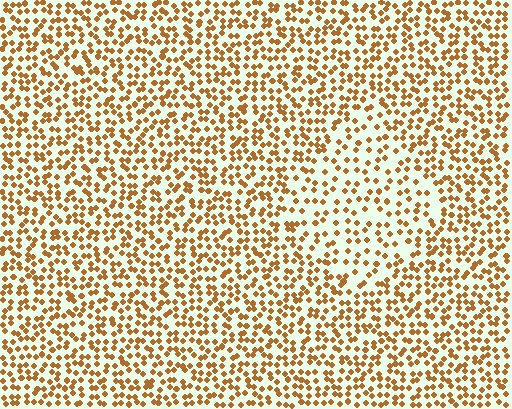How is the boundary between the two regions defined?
The boundary is defined by a change in element density (approximately 1.7x ratio). All elements are the same color, size, and shape.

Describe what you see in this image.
The image contains small brown elements arranged at two different densities. A diamond-shaped region is visible where the elements are less densely packed than the surrounding area.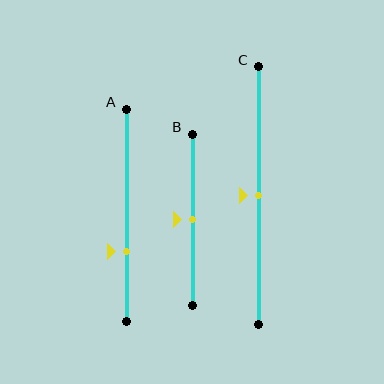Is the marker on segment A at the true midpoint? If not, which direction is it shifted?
No, the marker on segment A is shifted downward by about 17% of the segment length.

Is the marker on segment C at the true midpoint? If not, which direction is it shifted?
Yes, the marker on segment C is at the true midpoint.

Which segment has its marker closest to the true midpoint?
Segment B has its marker closest to the true midpoint.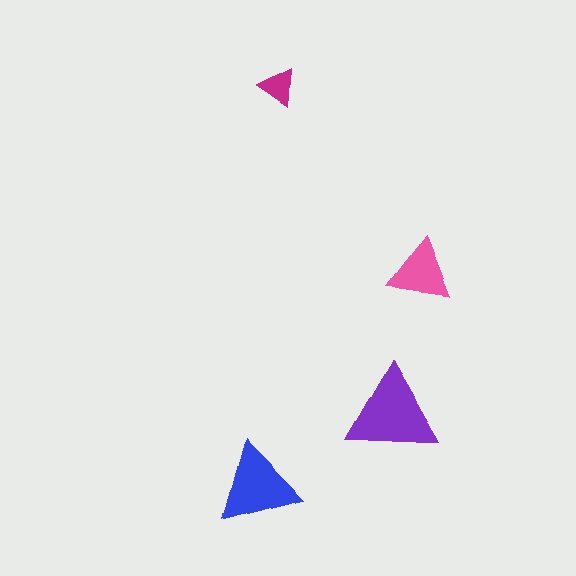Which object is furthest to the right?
The pink triangle is rightmost.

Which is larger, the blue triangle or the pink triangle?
The blue one.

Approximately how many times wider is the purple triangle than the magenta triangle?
About 2.5 times wider.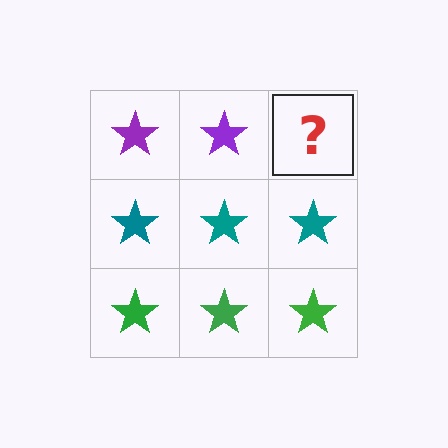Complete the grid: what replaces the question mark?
The question mark should be replaced with a purple star.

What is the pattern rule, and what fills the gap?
The rule is that each row has a consistent color. The gap should be filled with a purple star.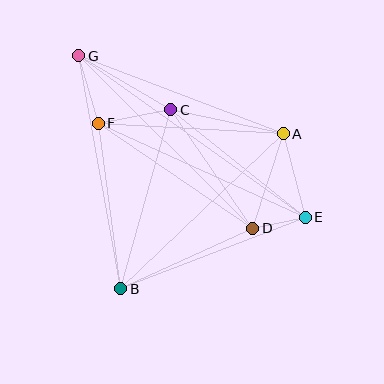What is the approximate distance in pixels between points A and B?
The distance between A and B is approximately 225 pixels.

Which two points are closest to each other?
Points D and E are closest to each other.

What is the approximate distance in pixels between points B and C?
The distance between B and C is approximately 186 pixels.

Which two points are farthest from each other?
Points E and G are farthest from each other.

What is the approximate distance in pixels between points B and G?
The distance between B and G is approximately 237 pixels.